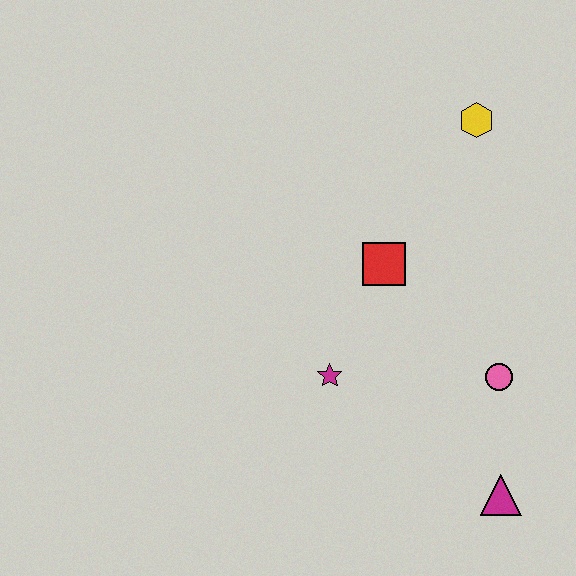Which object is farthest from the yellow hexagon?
The magenta triangle is farthest from the yellow hexagon.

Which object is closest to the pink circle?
The magenta triangle is closest to the pink circle.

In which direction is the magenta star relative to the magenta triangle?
The magenta star is to the left of the magenta triangle.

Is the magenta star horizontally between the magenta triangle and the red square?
No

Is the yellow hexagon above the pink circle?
Yes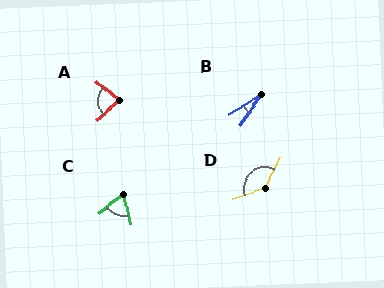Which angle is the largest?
D, at approximately 137 degrees.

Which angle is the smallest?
B, at approximately 23 degrees.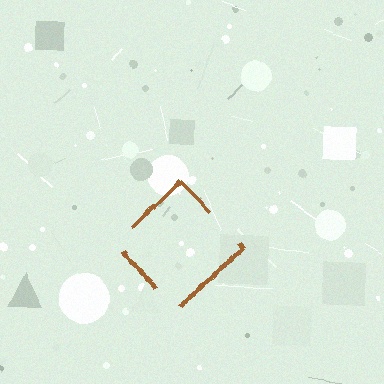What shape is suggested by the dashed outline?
The dashed outline suggests a diamond.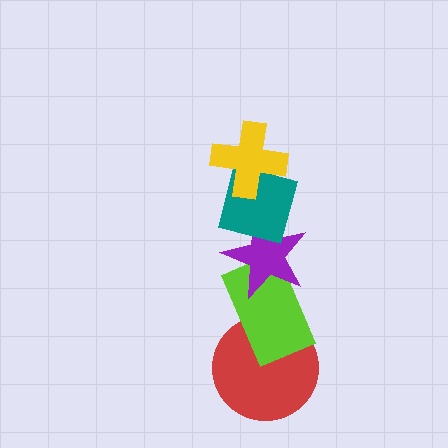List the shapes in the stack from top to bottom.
From top to bottom: the yellow cross, the teal square, the purple star, the lime rectangle, the red circle.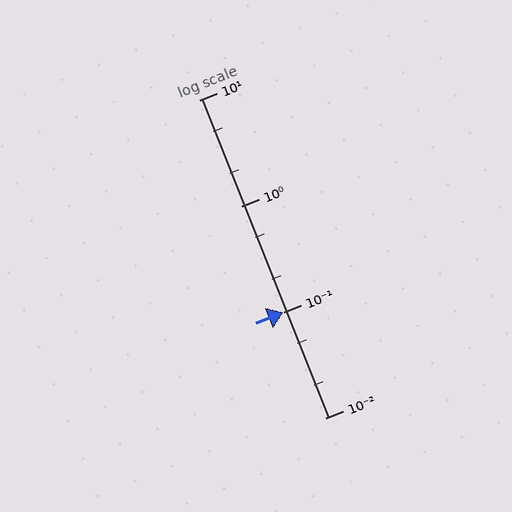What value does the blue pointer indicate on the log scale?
The pointer indicates approximately 0.099.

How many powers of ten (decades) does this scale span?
The scale spans 3 decades, from 0.01 to 10.